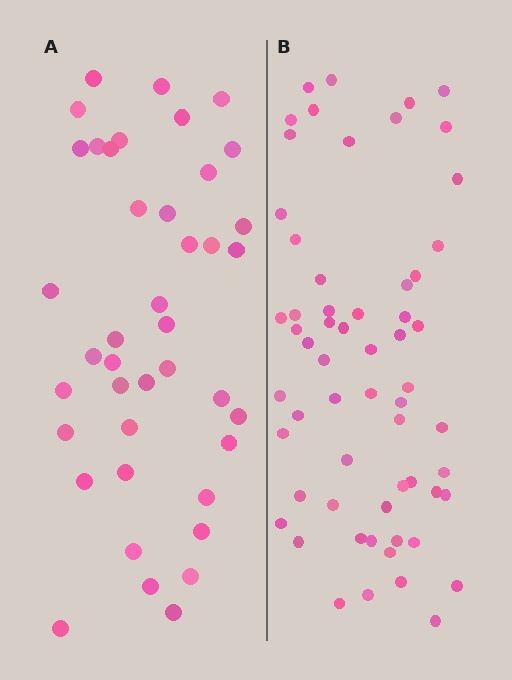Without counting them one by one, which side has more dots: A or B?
Region B (the right region) has more dots.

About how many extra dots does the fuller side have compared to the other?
Region B has approximately 20 more dots than region A.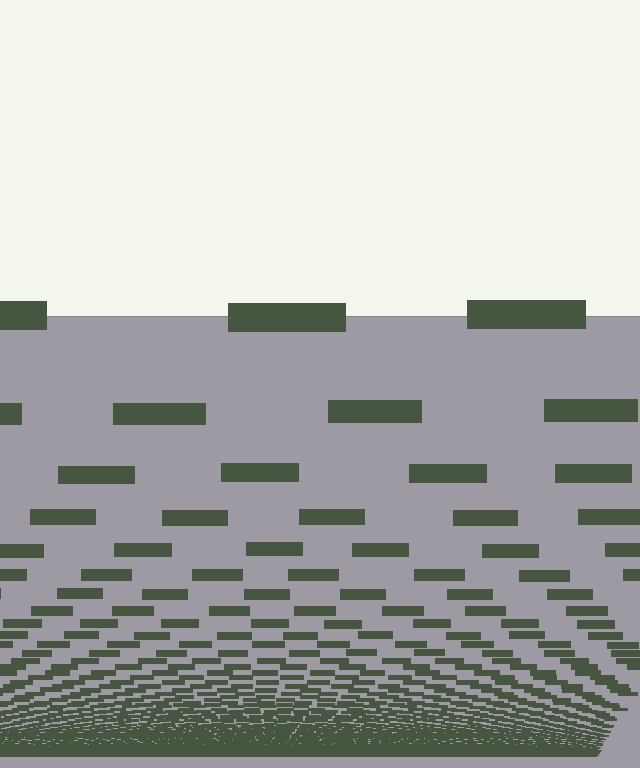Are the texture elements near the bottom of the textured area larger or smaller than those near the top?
Smaller. The gradient is inverted — elements near the bottom are smaller and denser.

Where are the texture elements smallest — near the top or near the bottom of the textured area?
Near the bottom.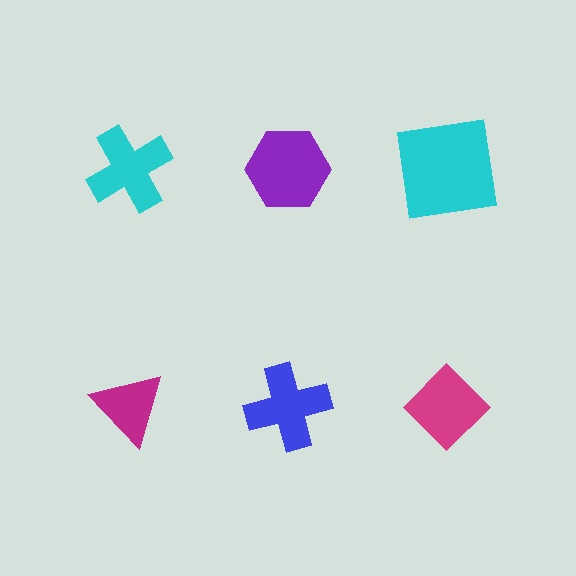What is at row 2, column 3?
A magenta diamond.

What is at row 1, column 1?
A cyan cross.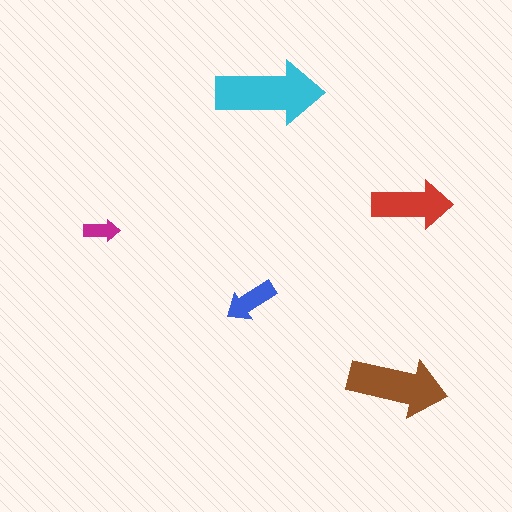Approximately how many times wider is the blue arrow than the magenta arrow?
About 1.5 times wider.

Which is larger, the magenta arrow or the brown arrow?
The brown one.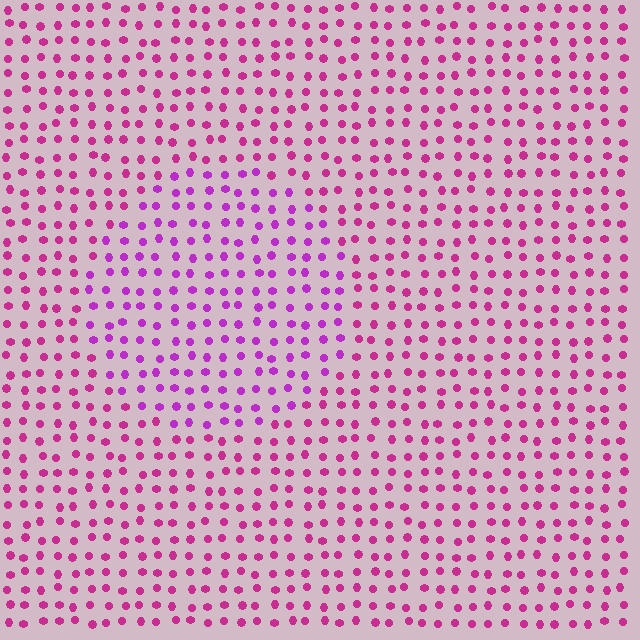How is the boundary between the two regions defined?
The boundary is defined purely by a slight shift in hue (about 27 degrees). Spacing, size, and orientation are identical on both sides.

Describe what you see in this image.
The image is filled with small magenta elements in a uniform arrangement. A circle-shaped region is visible where the elements are tinted to a slightly different hue, forming a subtle color boundary.